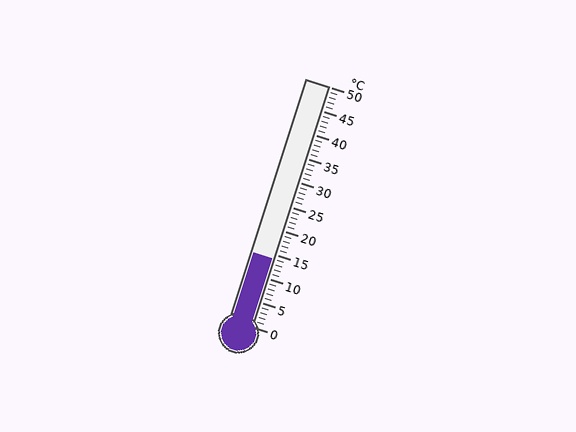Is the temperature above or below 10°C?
The temperature is above 10°C.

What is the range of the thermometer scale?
The thermometer scale ranges from 0°C to 50°C.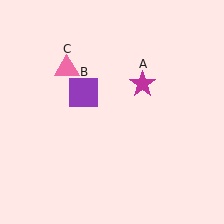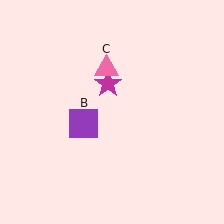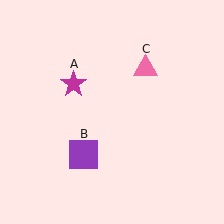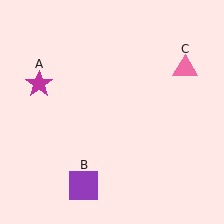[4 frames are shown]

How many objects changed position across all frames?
3 objects changed position: magenta star (object A), purple square (object B), pink triangle (object C).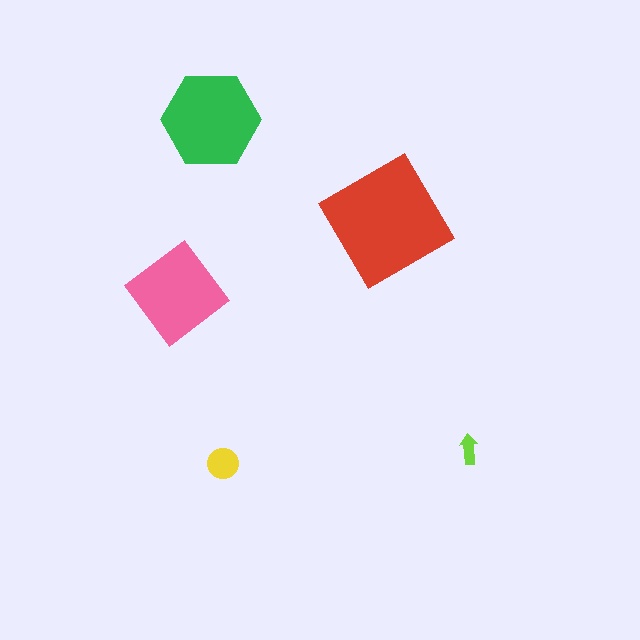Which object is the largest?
The red diamond.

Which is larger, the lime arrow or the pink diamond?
The pink diamond.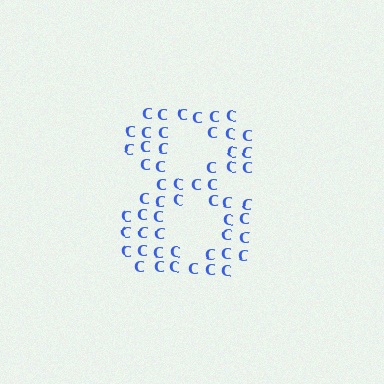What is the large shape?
The large shape is the digit 8.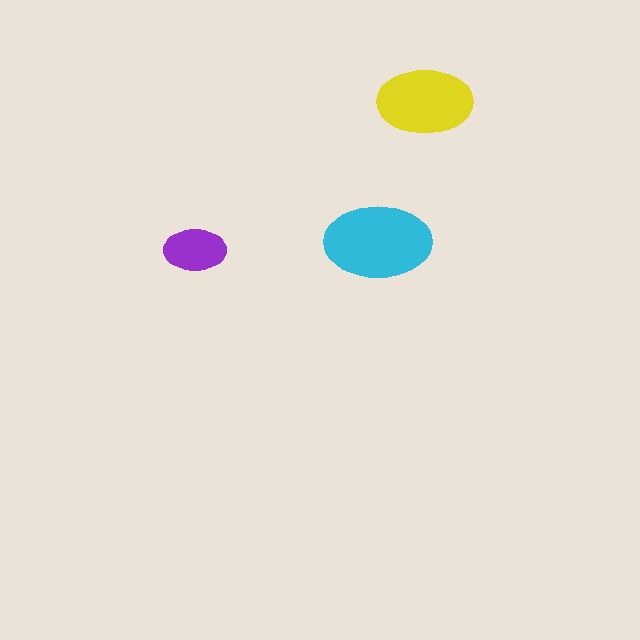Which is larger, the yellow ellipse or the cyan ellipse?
The cyan one.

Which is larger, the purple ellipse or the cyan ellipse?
The cyan one.